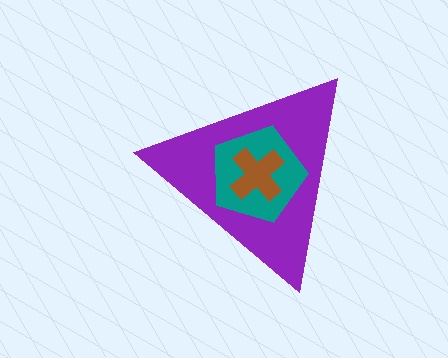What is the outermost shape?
The purple triangle.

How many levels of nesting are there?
3.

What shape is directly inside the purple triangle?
The teal pentagon.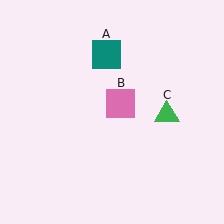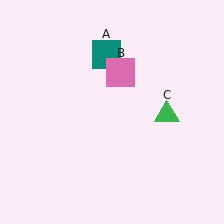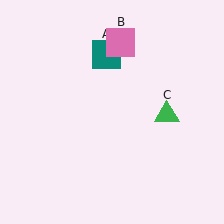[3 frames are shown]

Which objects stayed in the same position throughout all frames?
Teal square (object A) and green triangle (object C) remained stationary.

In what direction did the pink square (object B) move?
The pink square (object B) moved up.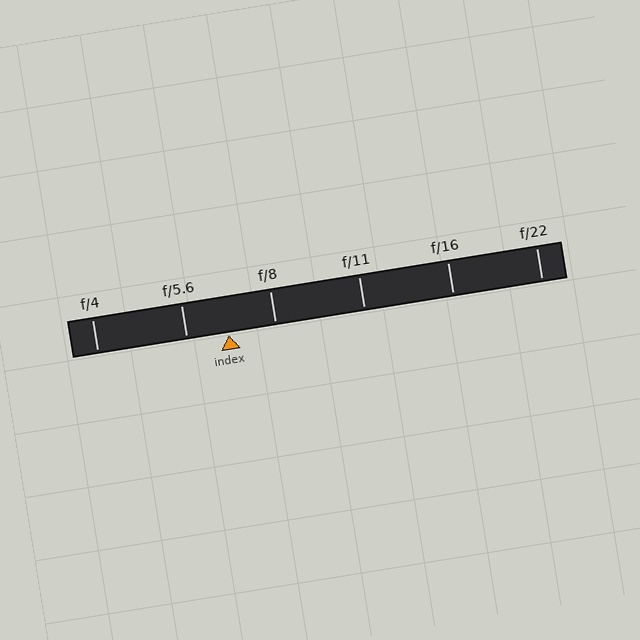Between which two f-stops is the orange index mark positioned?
The index mark is between f/5.6 and f/8.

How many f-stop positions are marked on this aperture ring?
There are 6 f-stop positions marked.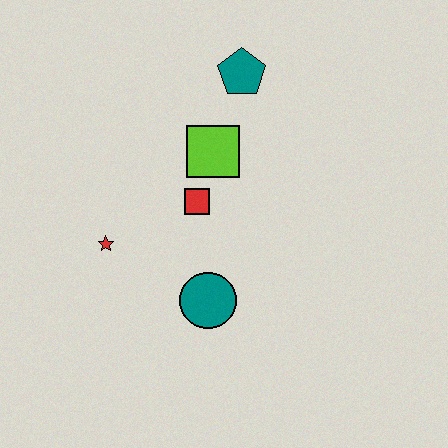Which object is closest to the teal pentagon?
The lime square is closest to the teal pentagon.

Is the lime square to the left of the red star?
No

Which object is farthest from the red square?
The teal pentagon is farthest from the red square.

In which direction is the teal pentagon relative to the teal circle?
The teal pentagon is above the teal circle.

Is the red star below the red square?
Yes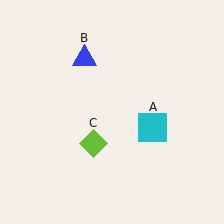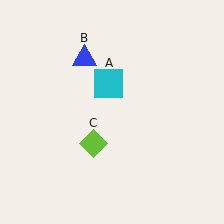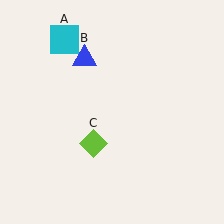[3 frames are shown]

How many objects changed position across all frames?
1 object changed position: cyan square (object A).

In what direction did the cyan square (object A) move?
The cyan square (object A) moved up and to the left.